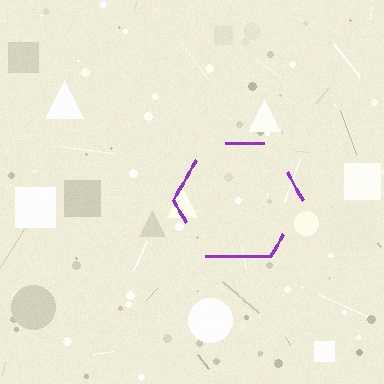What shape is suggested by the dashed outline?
The dashed outline suggests a hexagon.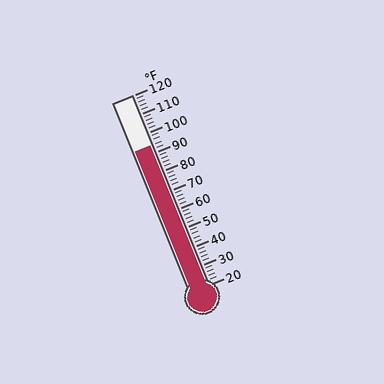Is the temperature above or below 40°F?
The temperature is above 40°F.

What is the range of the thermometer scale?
The thermometer scale ranges from 20°F to 120°F.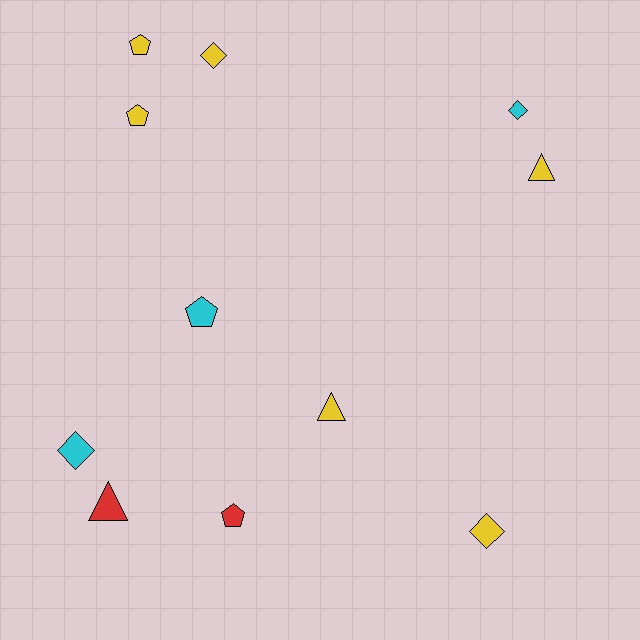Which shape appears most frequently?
Pentagon, with 4 objects.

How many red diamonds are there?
There are no red diamonds.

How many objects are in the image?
There are 11 objects.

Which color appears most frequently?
Yellow, with 6 objects.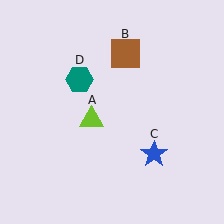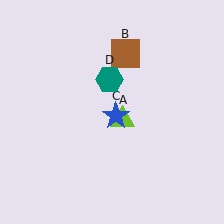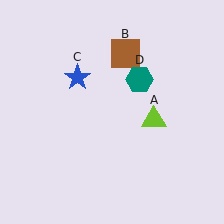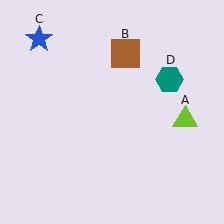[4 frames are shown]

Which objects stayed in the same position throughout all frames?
Brown square (object B) remained stationary.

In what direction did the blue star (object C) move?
The blue star (object C) moved up and to the left.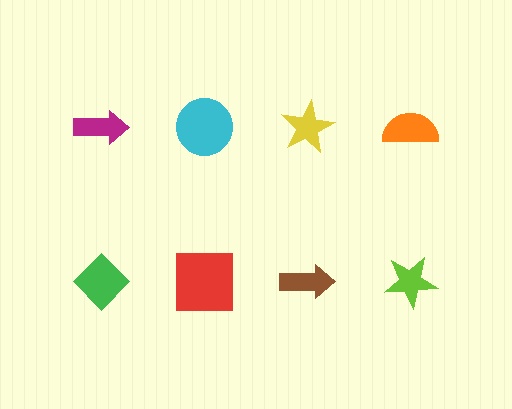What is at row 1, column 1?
A magenta arrow.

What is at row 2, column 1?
A green diamond.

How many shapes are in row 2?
4 shapes.